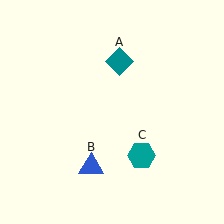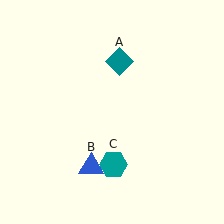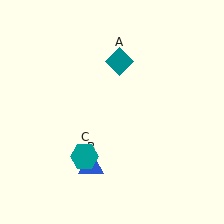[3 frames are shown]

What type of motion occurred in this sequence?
The teal hexagon (object C) rotated clockwise around the center of the scene.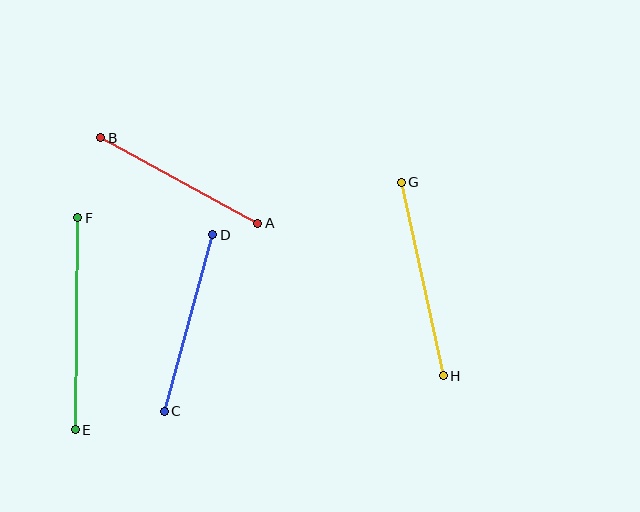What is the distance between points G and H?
The distance is approximately 198 pixels.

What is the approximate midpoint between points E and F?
The midpoint is at approximately (77, 324) pixels.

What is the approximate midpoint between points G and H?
The midpoint is at approximately (422, 279) pixels.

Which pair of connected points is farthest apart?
Points E and F are farthest apart.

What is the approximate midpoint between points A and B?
The midpoint is at approximately (179, 181) pixels.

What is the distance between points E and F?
The distance is approximately 212 pixels.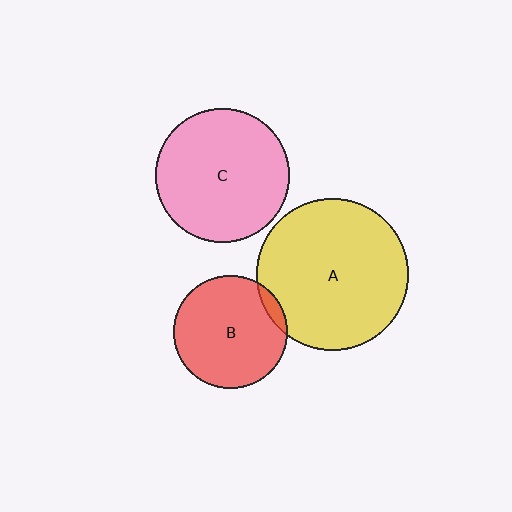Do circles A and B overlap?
Yes.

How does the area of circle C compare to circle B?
Approximately 1.4 times.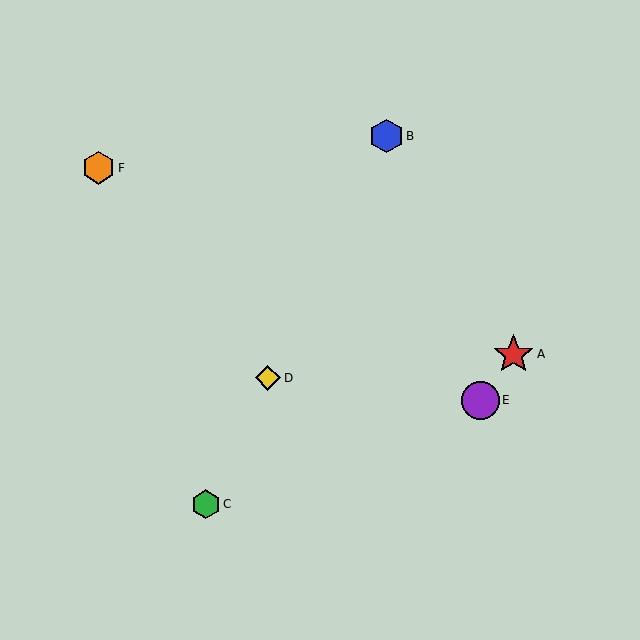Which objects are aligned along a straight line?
Objects B, C, D are aligned along a straight line.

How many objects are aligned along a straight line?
3 objects (B, C, D) are aligned along a straight line.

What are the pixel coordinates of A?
Object A is at (513, 354).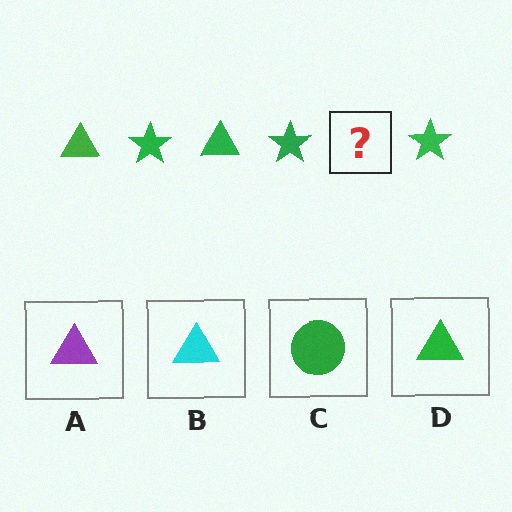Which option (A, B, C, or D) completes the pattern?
D.